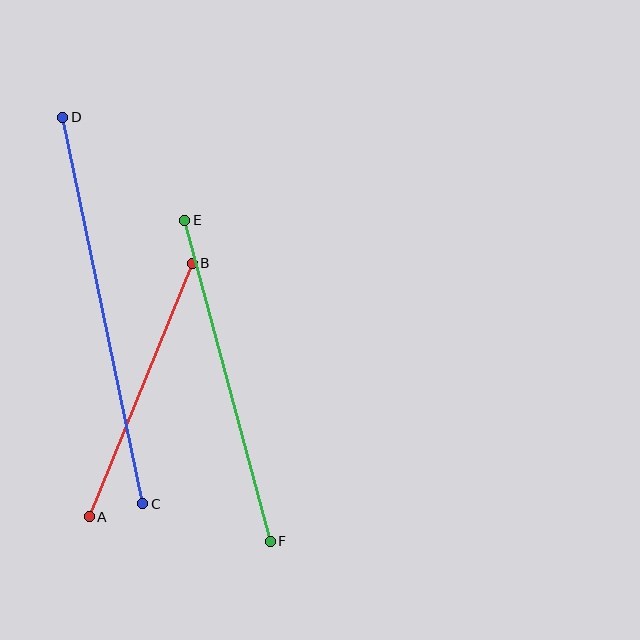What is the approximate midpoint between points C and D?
The midpoint is at approximately (103, 310) pixels.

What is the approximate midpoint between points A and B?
The midpoint is at approximately (141, 390) pixels.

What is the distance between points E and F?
The distance is approximately 332 pixels.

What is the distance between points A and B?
The distance is approximately 274 pixels.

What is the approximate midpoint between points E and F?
The midpoint is at approximately (227, 381) pixels.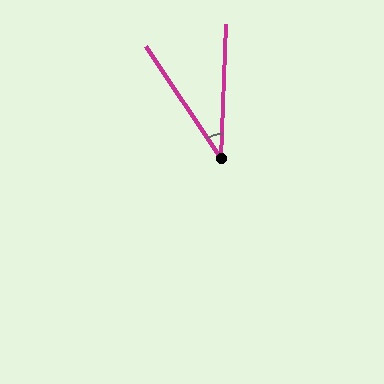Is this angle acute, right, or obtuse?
It is acute.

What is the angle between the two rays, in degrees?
Approximately 36 degrees.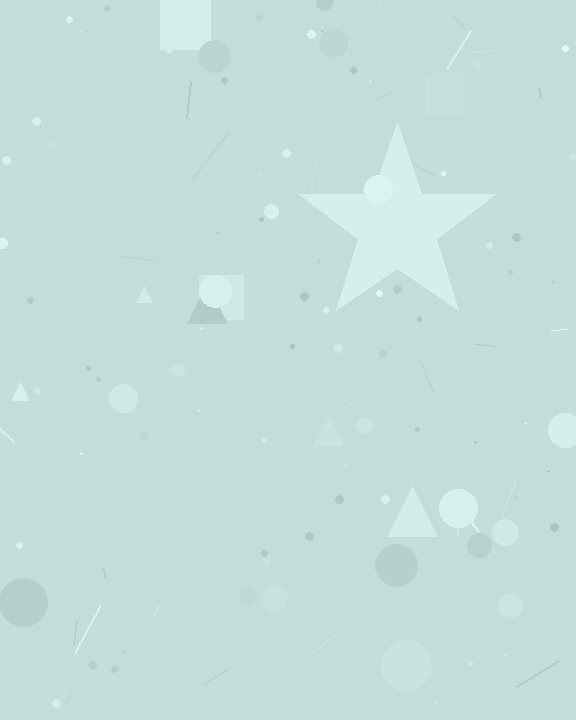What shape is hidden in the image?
A star is hidden in the image.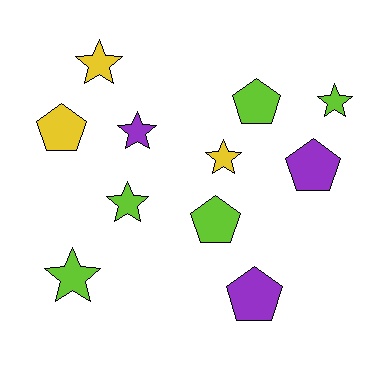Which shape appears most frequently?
Star, with 6 objects.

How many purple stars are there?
There is 1 purple star.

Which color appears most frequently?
Lime, with 5 objects.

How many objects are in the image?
There are 11 objects.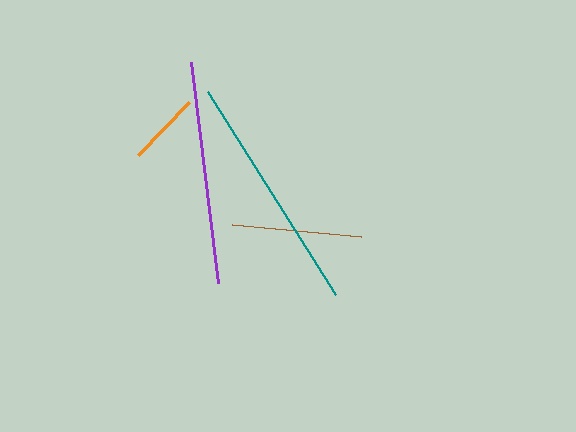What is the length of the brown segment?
The brown segment is approximately 130 pixels long.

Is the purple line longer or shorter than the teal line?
The teal line is longer than the purple line.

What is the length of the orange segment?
The orange segment is approximately 74 pixels long.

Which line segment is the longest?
The teal line is the longest at approximately 240 pixels.